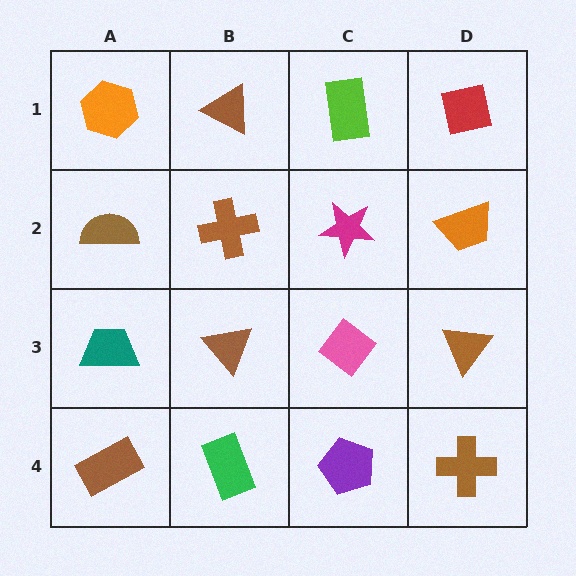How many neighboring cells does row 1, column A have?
2.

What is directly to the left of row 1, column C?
A brown triangle.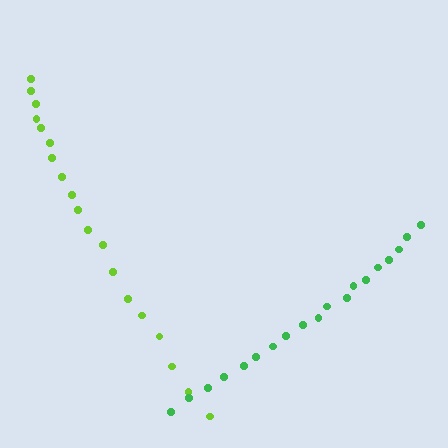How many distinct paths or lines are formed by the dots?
There are 2 distinct paths.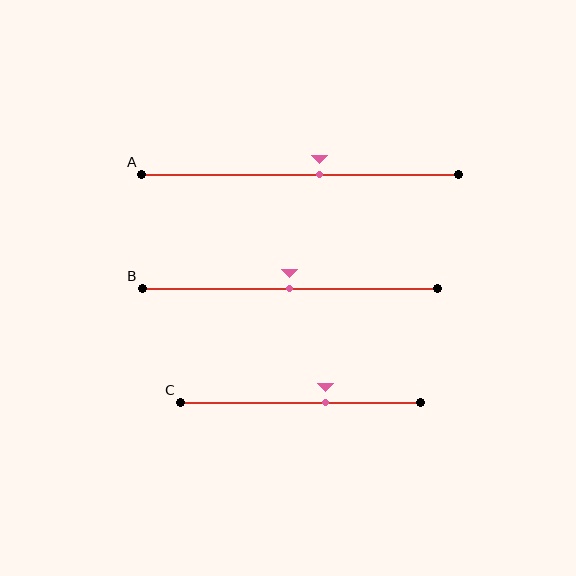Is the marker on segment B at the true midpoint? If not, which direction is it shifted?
Yes, the marker on segment B is at the true midpoint.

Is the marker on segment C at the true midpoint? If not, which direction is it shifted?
No, the marker on segment C is shifted to the right by about 10% of the segment length.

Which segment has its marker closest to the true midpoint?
Segment B has its marker closest to the true midpoint.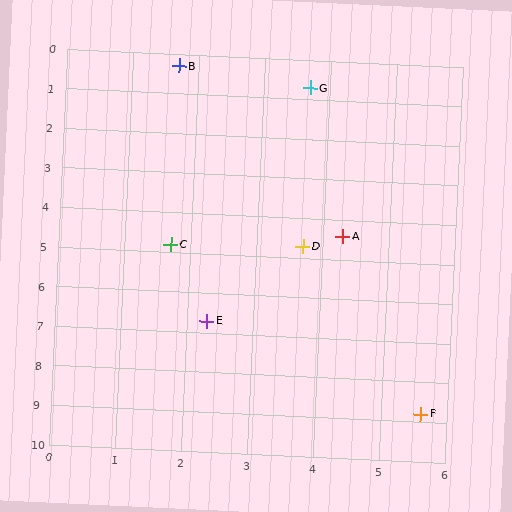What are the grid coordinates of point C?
Point C is at approximately (1.7, 4.8).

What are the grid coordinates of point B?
Point B is at approximately (1.7, 0.3).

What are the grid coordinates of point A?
Point A is at approximately (4.3, 4.4).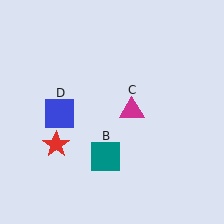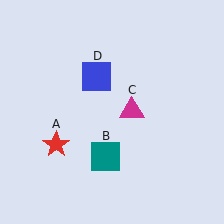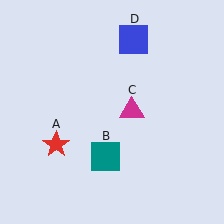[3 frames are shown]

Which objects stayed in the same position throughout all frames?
Red star (object A) and teal square (object B) and magenta triangle (object C) remained stationary.